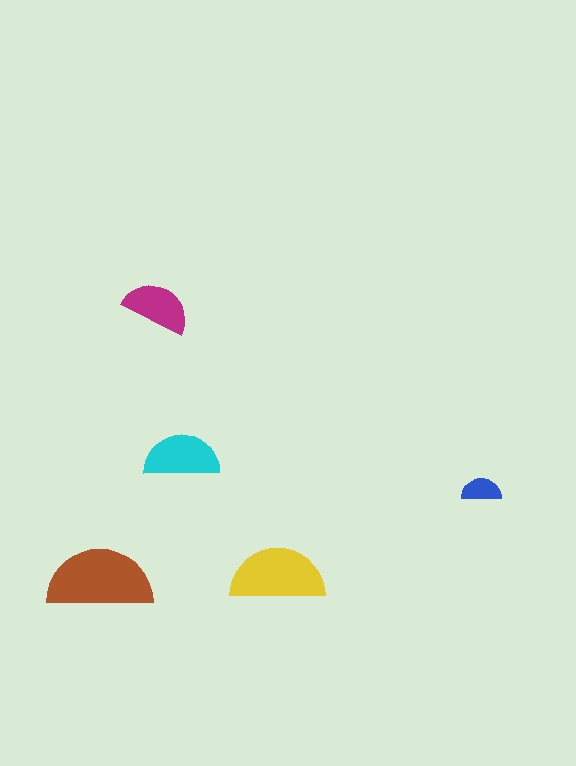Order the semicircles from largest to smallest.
the brown one, the yellow one, the cyan one, the magenta one, the blue one.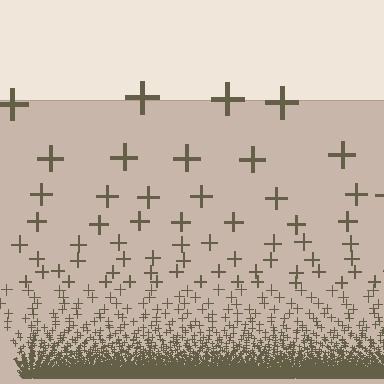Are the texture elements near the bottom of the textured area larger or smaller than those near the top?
Smaller. The gradient is inverted — elements near the bottom are smaller and denser.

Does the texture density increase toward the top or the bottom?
Density increases toward the bottom.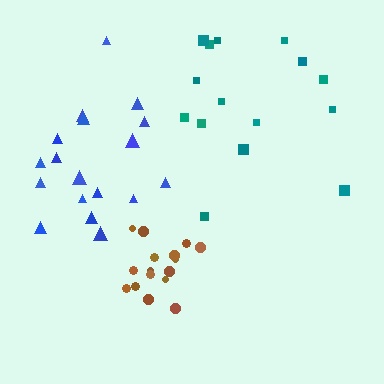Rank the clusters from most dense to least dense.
brown, blue, teal.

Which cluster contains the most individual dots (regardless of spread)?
Blue (18).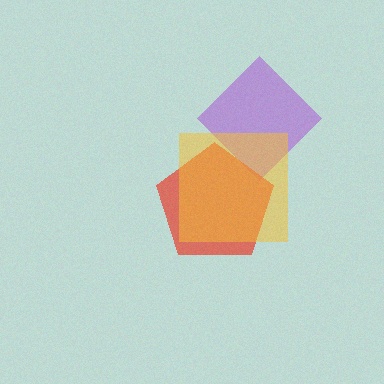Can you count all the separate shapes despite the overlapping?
Yes, there are 3 separate shapes.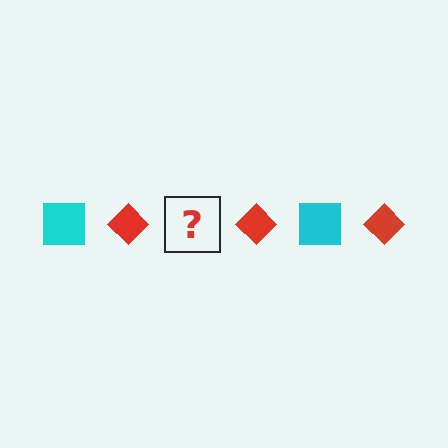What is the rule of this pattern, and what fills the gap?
The rule is that the pattern alternates between cyan square and red diamond. The gap should be filled with a cyan square.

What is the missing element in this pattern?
The missing element is a cyan square.